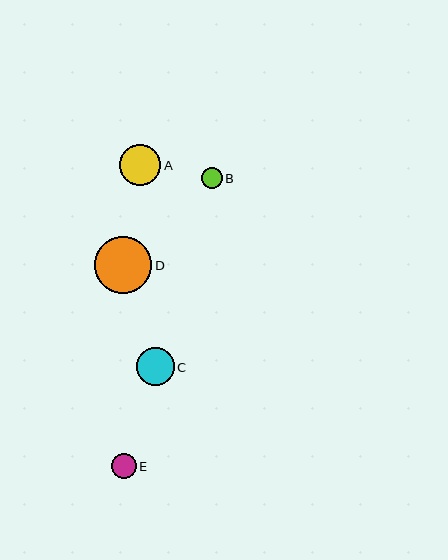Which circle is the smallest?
Circle B is the smallest with a size of approximately 21 pixels.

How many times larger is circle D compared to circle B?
Circle D is approximately 2.7 times the size of circle B.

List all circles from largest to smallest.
From largest to smallest: D, A, C, E, B.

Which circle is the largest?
Circle D is the largest with a size of approximately 57 pixels.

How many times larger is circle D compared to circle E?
Circle D is approximately 2.3 times the size of circle E.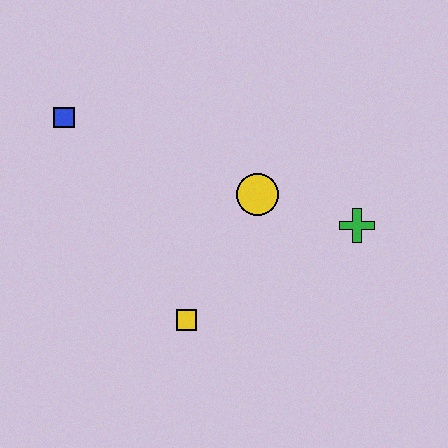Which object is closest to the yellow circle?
The green cross is closest to the yellow circle.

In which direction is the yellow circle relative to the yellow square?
The yellow circle is above the yellow square.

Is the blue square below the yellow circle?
No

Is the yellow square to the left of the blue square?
No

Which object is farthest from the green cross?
The blue square is farthest from the green cross.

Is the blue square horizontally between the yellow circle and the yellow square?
No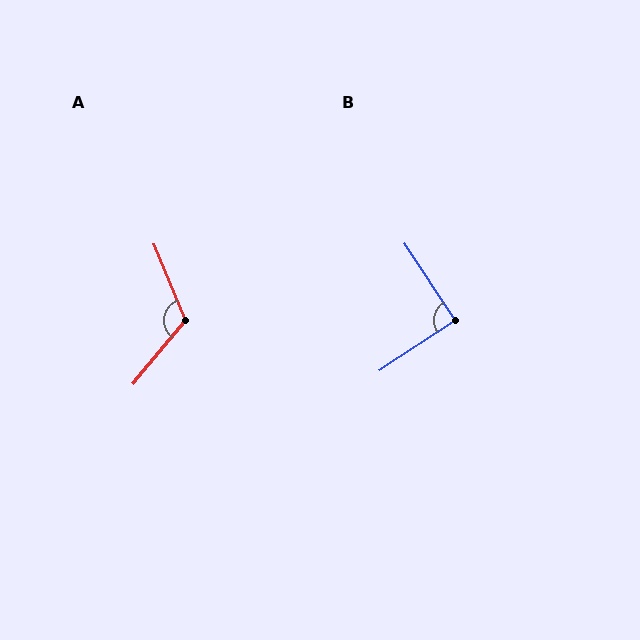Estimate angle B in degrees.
Approximately 90 degrees.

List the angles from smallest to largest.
B (90°), A (118°).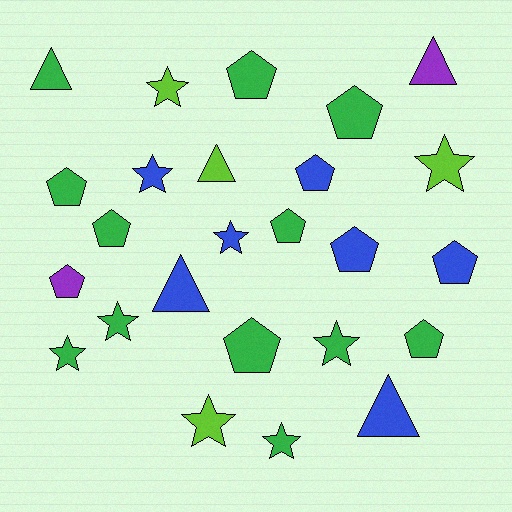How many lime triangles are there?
There is 1 lime triangle.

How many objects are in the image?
There are 25 objects.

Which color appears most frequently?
Green, with 12 objects.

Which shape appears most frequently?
Pentagon, with 11 objects.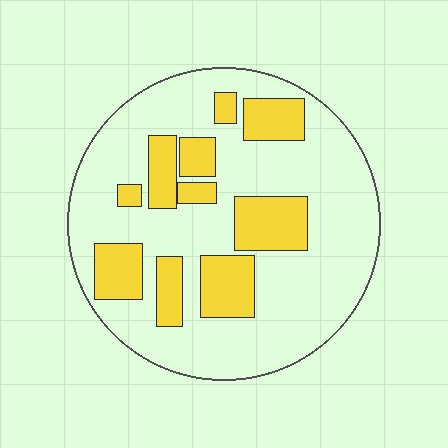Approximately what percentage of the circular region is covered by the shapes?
Approximately 25%.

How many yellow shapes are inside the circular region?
10.